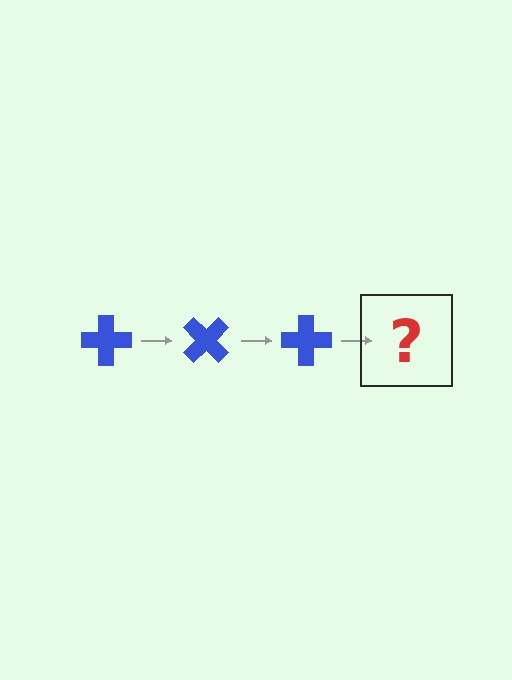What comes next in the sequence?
The next element should be a blue cross rotated 135 degrees.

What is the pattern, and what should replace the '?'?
The pattern is that the cross rotates 45 degrees each step. The '?' should be a blue cross rotated 135 degrees.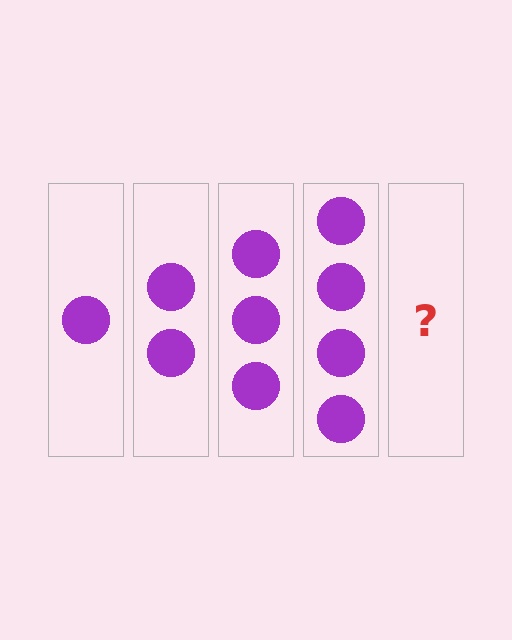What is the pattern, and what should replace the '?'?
The pattern is that each step adds one more circle. The '?' should be 5 circles.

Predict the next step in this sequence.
The next step is 5 circles.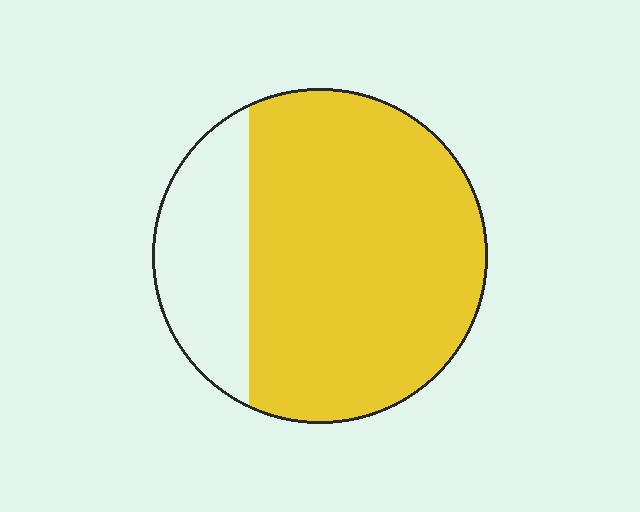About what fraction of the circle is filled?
About three quarters (3/4).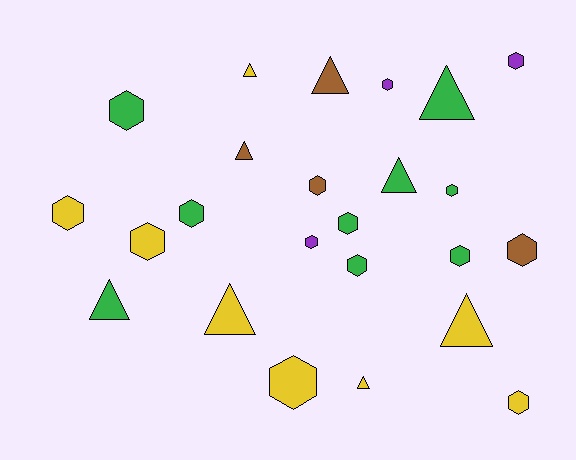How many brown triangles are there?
There are 2 brown triangles.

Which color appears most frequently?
Green, with 9 objects.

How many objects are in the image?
There are 24 objects.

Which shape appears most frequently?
Hexagon, with 15 objects.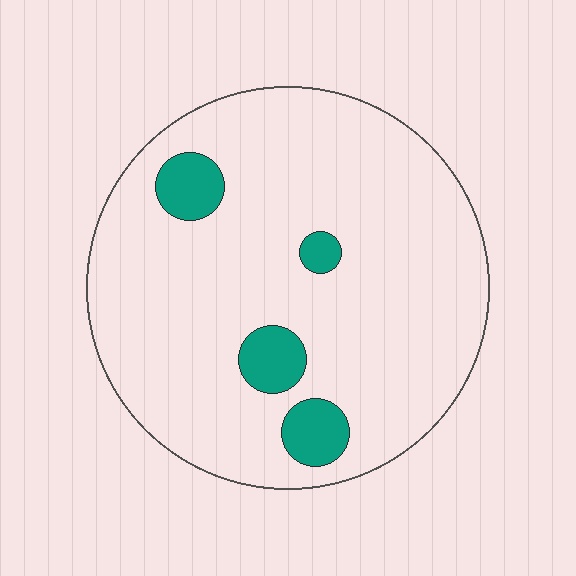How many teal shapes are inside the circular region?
4.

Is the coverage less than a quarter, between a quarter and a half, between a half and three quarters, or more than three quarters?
Less than a quarter.